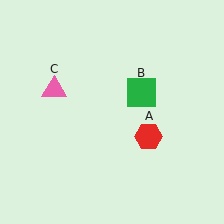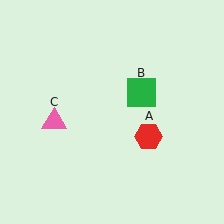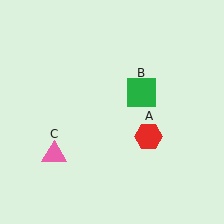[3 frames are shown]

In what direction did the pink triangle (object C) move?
The pink triangle (object C) moved down.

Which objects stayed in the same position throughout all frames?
Red hexagon (object A) and green square (object B) remained stationary.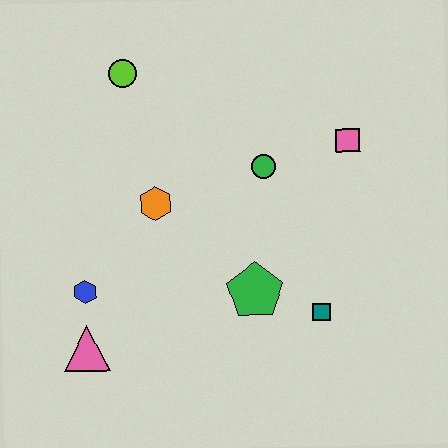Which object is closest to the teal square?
The green pentagon is closest to the teal square.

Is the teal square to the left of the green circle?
No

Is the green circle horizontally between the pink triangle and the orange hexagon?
No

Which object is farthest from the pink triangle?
The pink square is farthest from the pink triangle.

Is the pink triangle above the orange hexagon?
No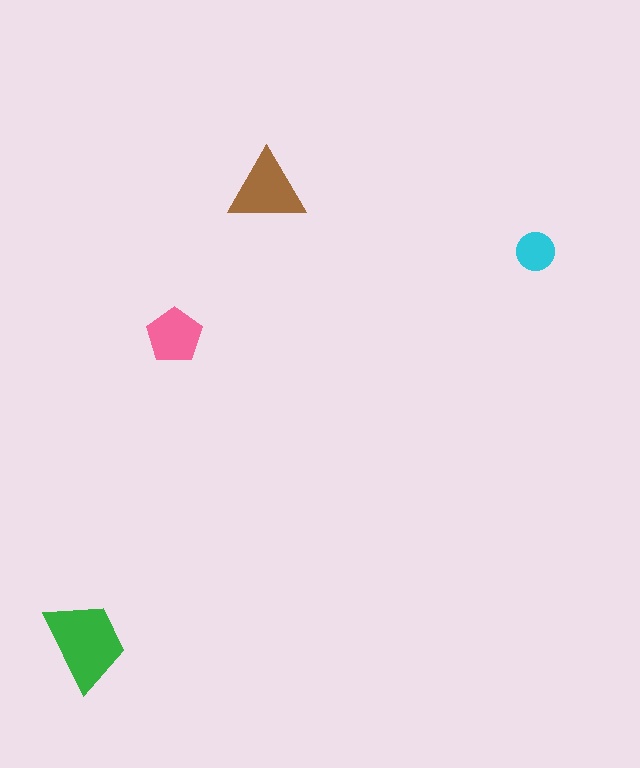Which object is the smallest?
The cyan circle.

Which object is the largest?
The green trapezoid.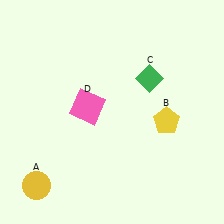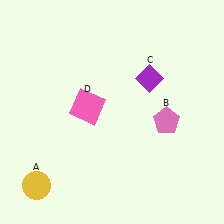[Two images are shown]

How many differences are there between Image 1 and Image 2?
There are 2 differences between the two images.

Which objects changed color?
B changed from yellow to pink. C changed from green to purple.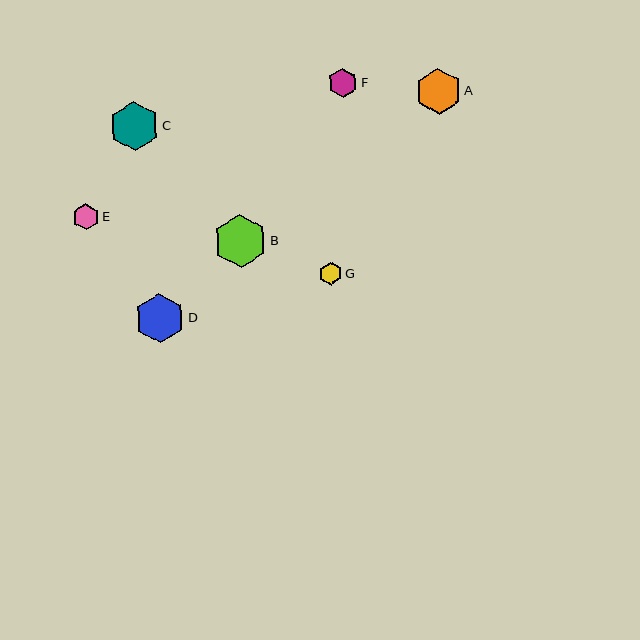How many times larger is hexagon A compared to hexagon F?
Hexagon A is approximately 1.6 times the size of hexagon F.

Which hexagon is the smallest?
Hexagon G is the smallest with a size of approximately 24 pixels.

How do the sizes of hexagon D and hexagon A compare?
Hexagon D and hexagon A are approximately the same size.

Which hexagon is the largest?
Hexagon B is the largest with a size of approximately 53 pixels.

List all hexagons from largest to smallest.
From largest to smallest: B, D, C, A, F, E, G.